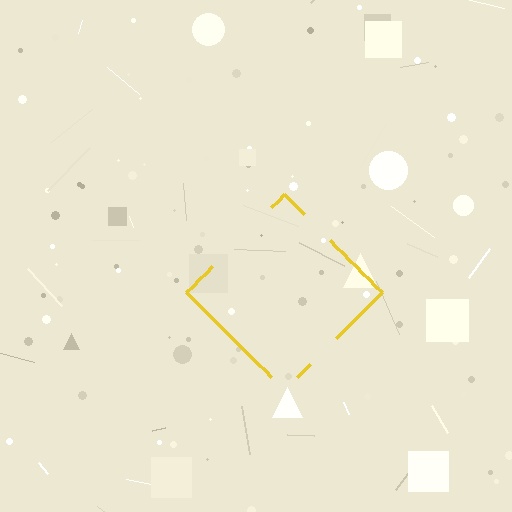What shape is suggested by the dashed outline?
The dashed outline suggests a diamond.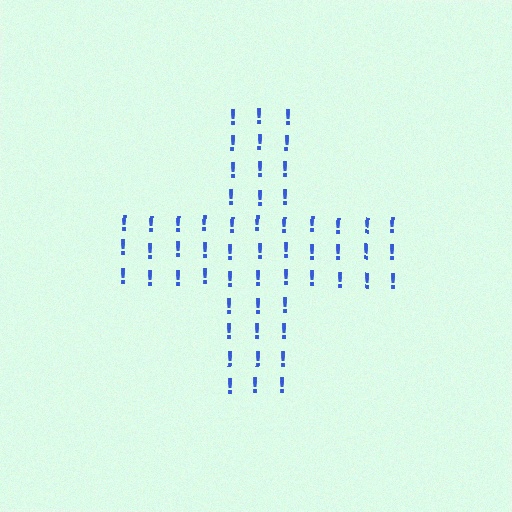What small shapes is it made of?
It is made of small exclamation marks.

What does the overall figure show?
The overall figure shows a cross.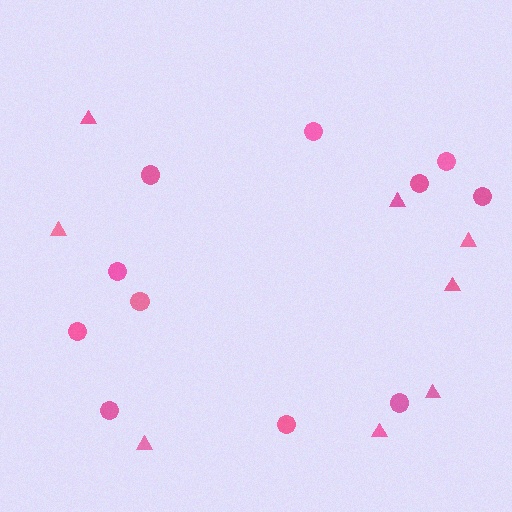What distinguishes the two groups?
There are 2 groups: one group of triangles (8) and one group of circles (11).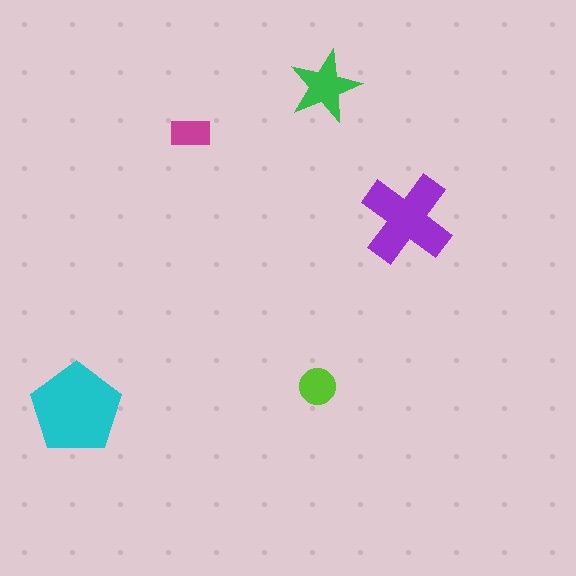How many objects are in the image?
There are 5 objects in the image.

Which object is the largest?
The cyan pentagon.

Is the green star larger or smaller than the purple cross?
Smaller.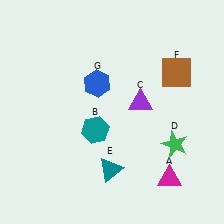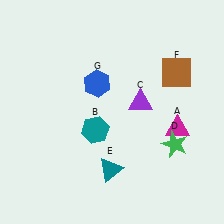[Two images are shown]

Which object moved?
The magenta triangle (A) moved up.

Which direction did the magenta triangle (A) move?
The magenta triangle (A) moved up.